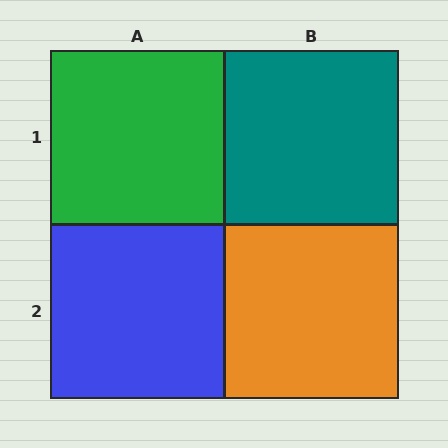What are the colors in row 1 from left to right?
Green, teal.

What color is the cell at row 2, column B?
Orange.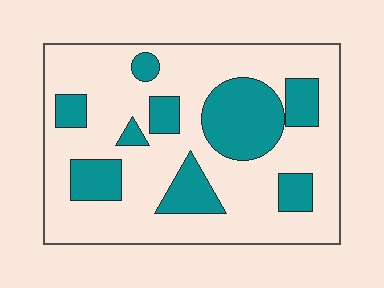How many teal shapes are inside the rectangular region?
9.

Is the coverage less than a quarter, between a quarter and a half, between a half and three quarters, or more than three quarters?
Between a quarter and a half.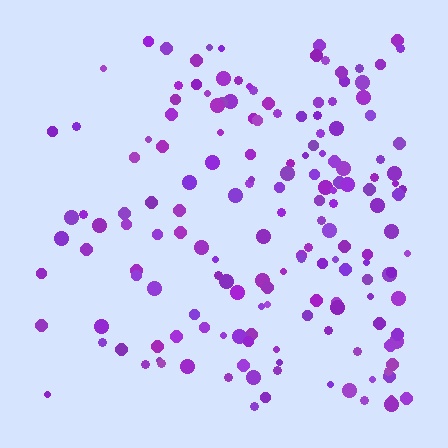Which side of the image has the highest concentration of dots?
The right.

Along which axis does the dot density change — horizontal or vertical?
Horizontal.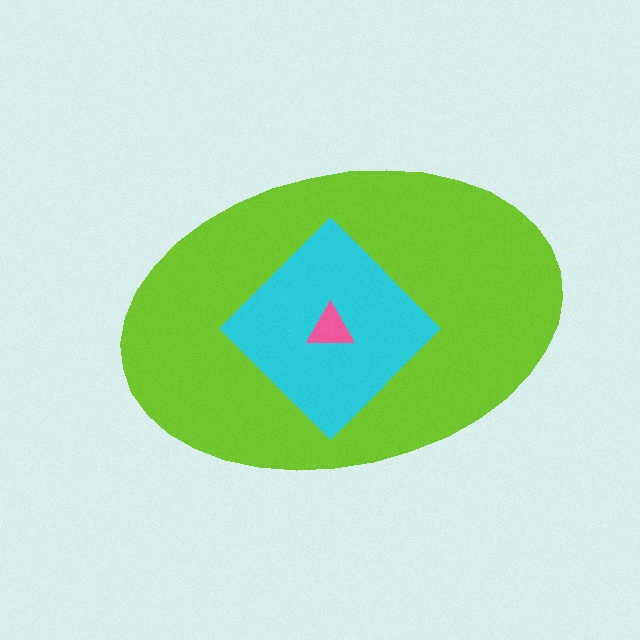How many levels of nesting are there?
3.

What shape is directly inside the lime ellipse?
The cyan diamond.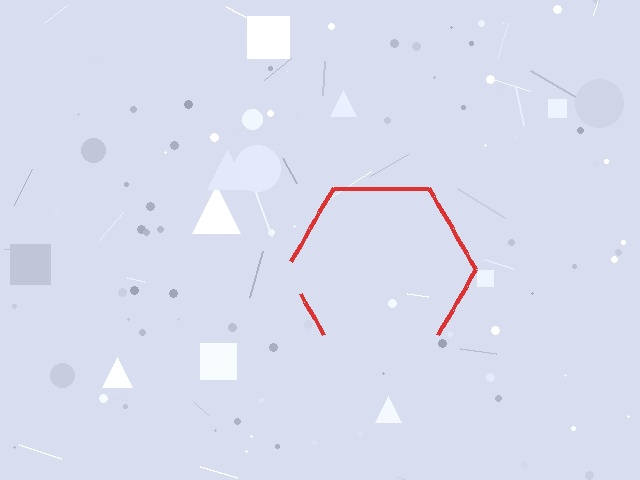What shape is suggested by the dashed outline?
The dashed outline suggests a hexagon.